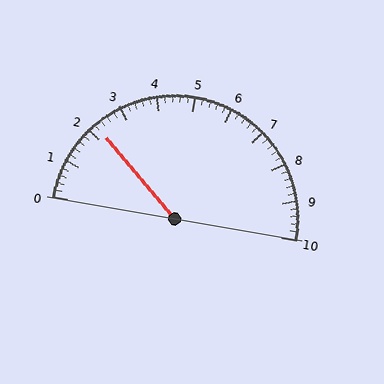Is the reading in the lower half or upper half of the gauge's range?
The reading is in the lower half of the range (0 to 10).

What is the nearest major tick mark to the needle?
The nearest major tick mark is 2.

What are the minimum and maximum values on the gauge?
The gauge ranges from 0 to 10.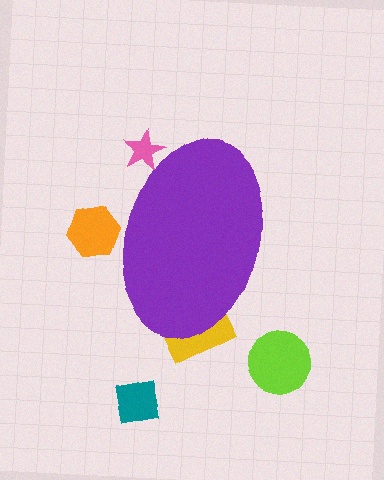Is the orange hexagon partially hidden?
Yes, the orange hexagon is partially hidden behind the purple ellipse.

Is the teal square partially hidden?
No, the teal square is fully visible.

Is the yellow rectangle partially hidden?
Yes, the yellow rectangle is partially hidden behind the purple ellipse.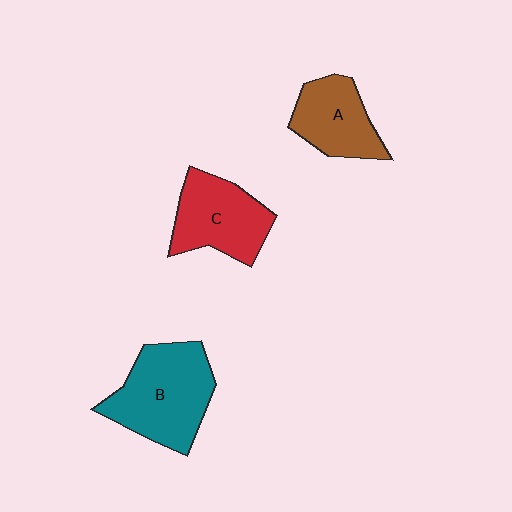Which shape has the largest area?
Shape B (teal).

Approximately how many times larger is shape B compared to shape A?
Approximately 1.5 times.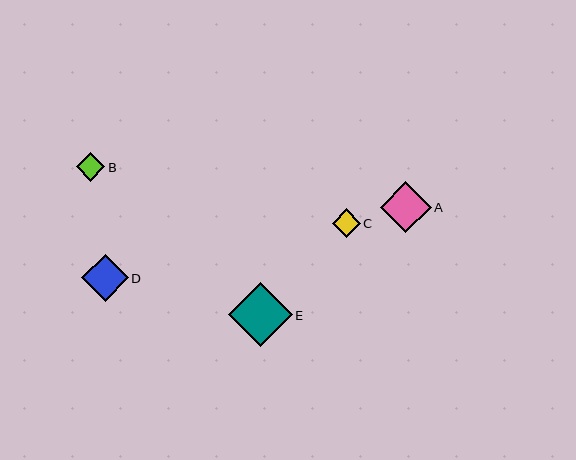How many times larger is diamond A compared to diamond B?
Diamond A is approximately 1.8 times the size of diamond B.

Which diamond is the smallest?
Diamond C is the smallest with a size of approximately 28 pixels.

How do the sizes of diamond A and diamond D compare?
Diamond A and diamond D are approximately the same size.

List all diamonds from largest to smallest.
From largest to smallest: E, A, D, B, C.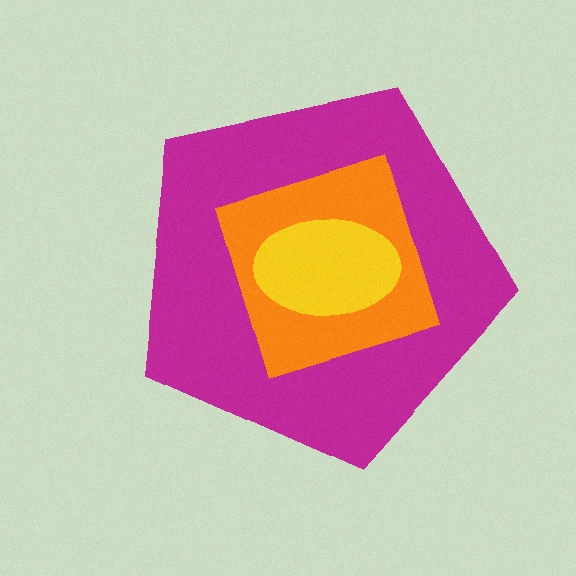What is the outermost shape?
The magenta pentagon.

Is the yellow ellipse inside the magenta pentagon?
Yes.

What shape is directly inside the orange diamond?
The yellow ellipse.